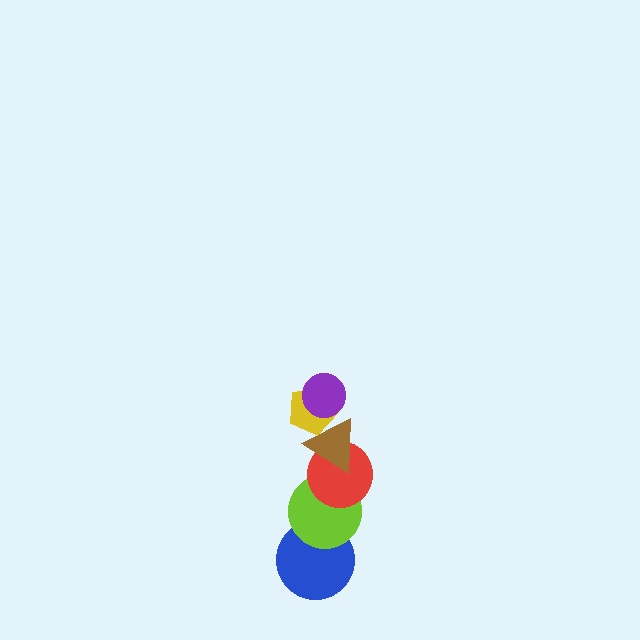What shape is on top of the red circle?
The brown triangle is on top of the red circle.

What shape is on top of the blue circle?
The lime circle is on top of the blue circle.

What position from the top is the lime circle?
The lime circle is 5th from the top.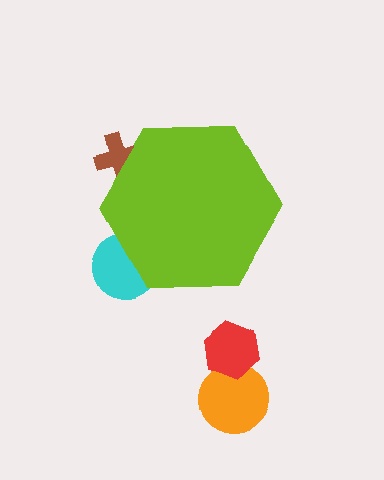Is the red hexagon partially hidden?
No, the red hexagon is fully visible.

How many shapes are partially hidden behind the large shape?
2 shapes are partially hidden.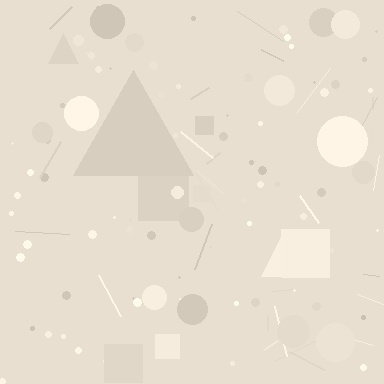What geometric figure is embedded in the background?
A triangle is embedded in the background.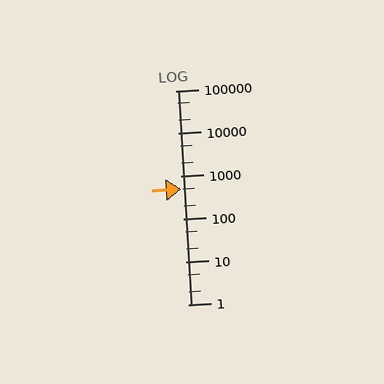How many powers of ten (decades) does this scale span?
The scale spans 5 decades, from 1 to 100000.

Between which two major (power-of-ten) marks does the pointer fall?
The pointer is between 100 and 1000.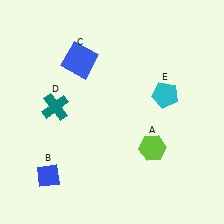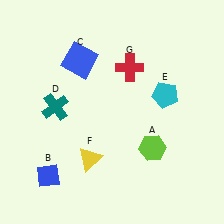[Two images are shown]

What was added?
A yellow triangle (F), a red cross (G) were added in Image 2.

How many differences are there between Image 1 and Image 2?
There are 2 differences between the two images.